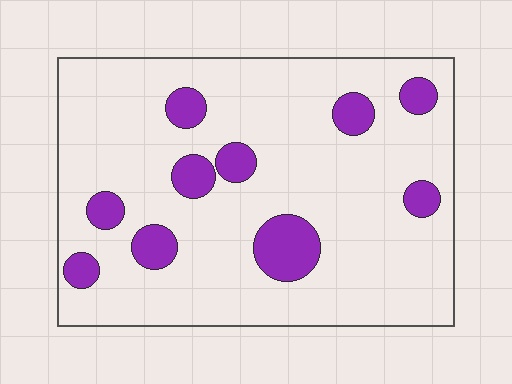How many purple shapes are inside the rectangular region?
10.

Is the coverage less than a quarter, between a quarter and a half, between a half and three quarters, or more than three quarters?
Less than a quarter.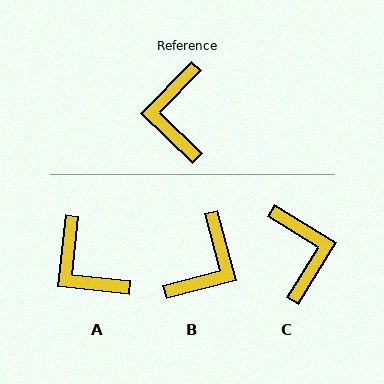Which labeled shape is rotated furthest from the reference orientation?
C, about 167 degrees away.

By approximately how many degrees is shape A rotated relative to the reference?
Approximately 38 degrees counter-clockwise.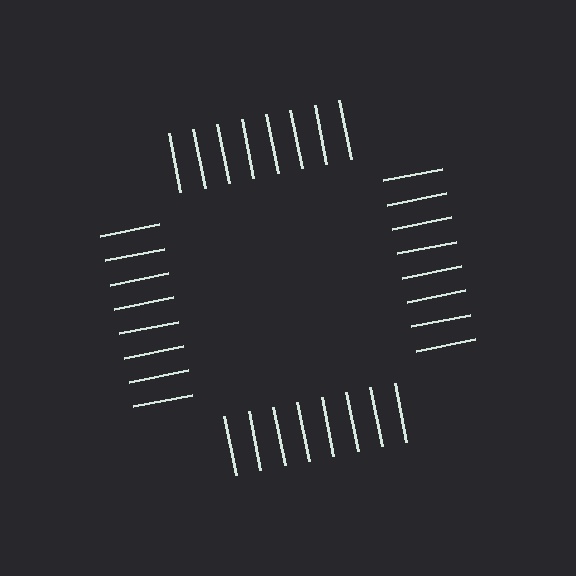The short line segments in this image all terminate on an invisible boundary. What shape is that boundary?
An illusory square — the line segments terminate on its edges but no continuous stroke is drawn.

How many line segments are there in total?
32 — 8 along each of the 4 edges.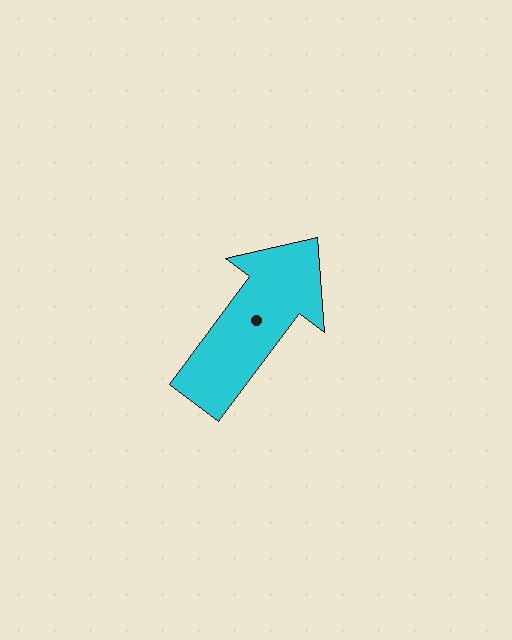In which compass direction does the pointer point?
Northeast.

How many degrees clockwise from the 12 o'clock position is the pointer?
Approximately 37 degrees.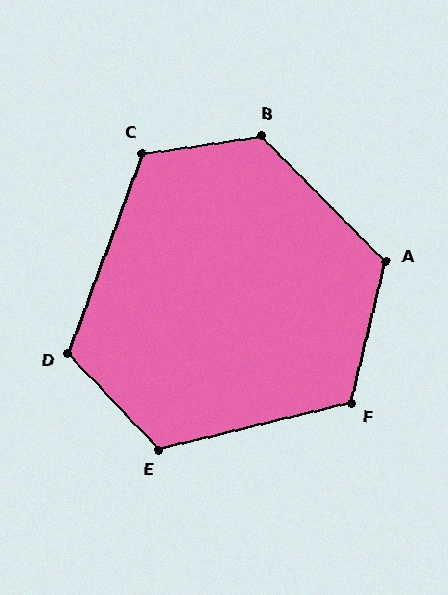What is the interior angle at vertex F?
Approximately 117 degrees (obtuse).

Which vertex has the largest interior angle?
B, at approximately 126 degrees.